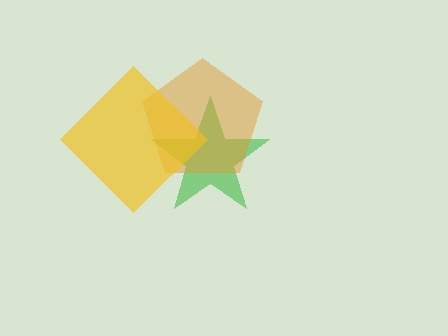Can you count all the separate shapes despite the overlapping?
Yes, there are 3 separate shapes.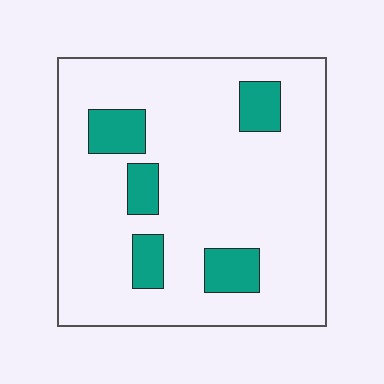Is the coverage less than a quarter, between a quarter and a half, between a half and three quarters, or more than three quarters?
Less than a quarter.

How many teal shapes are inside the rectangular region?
5.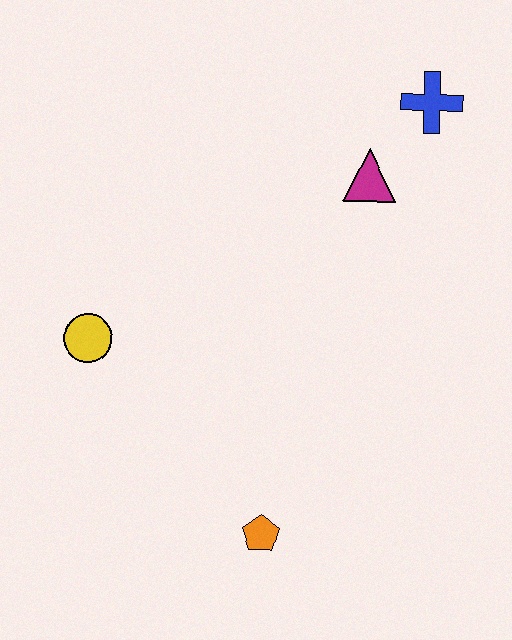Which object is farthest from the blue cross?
The orange pentagon is farthest from the blue cross.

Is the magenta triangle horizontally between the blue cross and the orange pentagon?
Yes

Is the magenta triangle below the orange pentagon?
No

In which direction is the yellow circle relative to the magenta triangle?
The yellow circle is to the left of the magenta triangle.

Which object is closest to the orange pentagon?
The yellow circle is closest to the orange pentagon.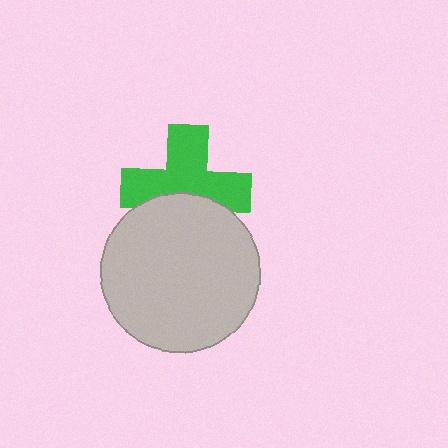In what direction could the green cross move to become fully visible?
The green cross could move up. That would shift it out from behind the light gray circle entirely.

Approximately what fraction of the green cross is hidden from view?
Roughly 34% of the green cross is hidden behind the light gray circle.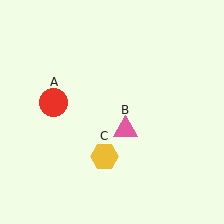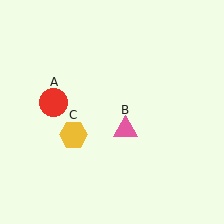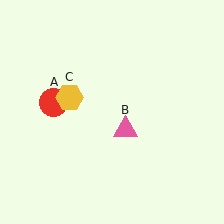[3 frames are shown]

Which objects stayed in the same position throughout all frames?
Red circle (object A) and pink triangle (object B) remained stationary.